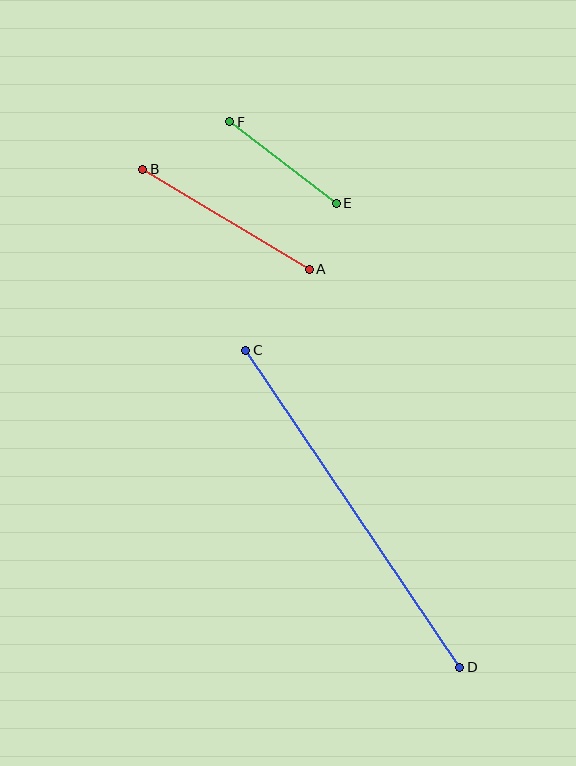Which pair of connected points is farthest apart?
Points C and D are farthest apart.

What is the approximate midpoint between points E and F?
The midpoint is at approximately (283, 162) pixels.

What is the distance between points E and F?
The distance is approximately 134 pixels.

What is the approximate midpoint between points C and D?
The midpoint is at approximately (353, 509) pixels.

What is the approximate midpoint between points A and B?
The midpoint is at approximately (226, 219) pixels.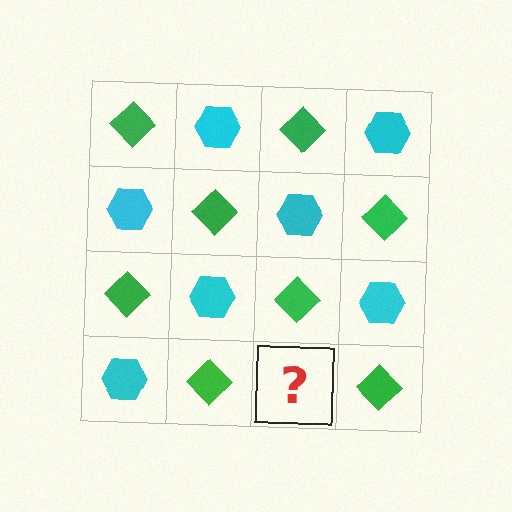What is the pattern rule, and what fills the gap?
The rule is that it alternates green diamond and cyan hexagon in a checkerboard pattern. The gap should be filled with a cyan hexagon.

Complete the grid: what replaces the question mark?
The question mark should be replaced with a cyan hexagon.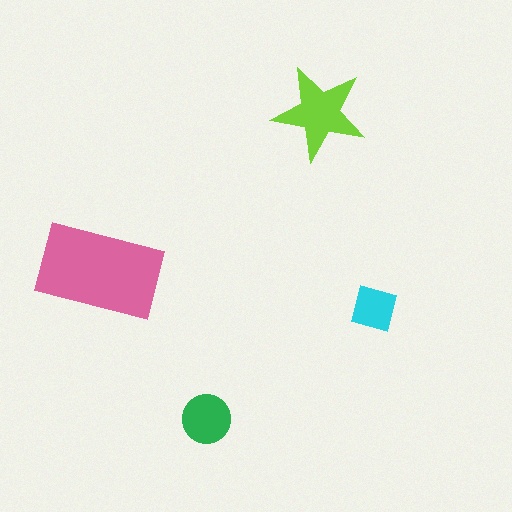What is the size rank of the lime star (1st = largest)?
2nd.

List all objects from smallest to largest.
The cyan square, the green circle, the lime star, the pink rectangle.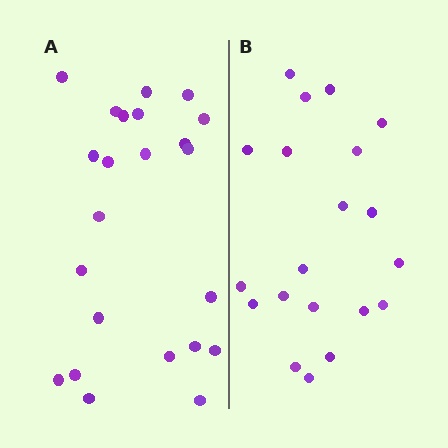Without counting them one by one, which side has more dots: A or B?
Region A (the left region) has more dots.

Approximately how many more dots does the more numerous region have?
Region A has just a few more — roughly 2 or 3 more dots than region B.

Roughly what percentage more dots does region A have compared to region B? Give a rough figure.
About 15% more.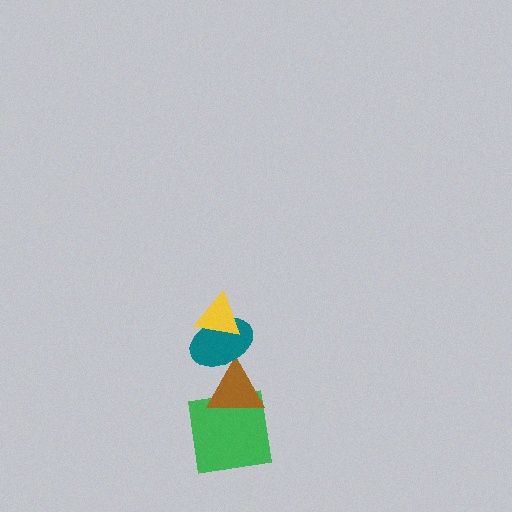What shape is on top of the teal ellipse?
The yellow triangle is on top of the teal ellipse.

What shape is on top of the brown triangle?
The teal ellipse is on top of the brown triangle.